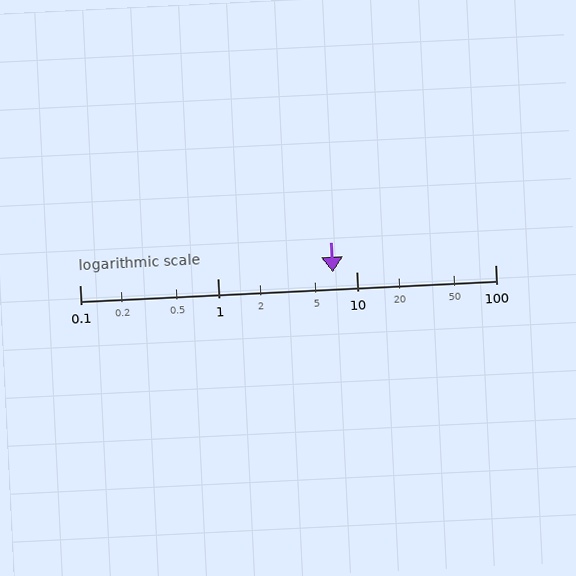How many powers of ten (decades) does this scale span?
The scale spans 3 decades, from 0.1 to 100.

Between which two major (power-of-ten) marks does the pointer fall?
The pointer is between 1 and 10.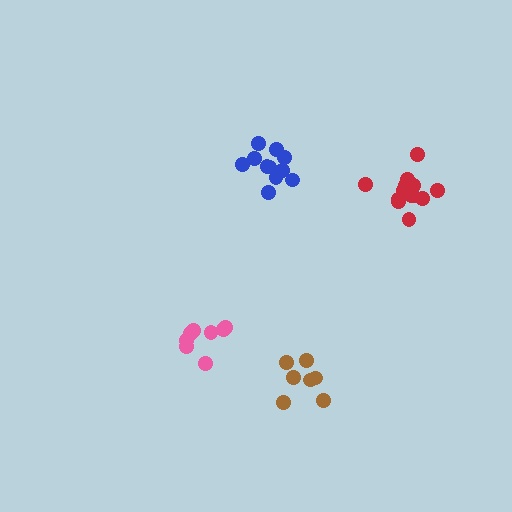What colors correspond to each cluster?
The clusters are colored: blue, pink, red, brown.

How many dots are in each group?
Group 1: 11 dots, Group 2: 8 dots, Group 3: 13 dots, Group 4: 7 dots (39 total).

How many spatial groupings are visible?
There are 4 spatial groupings.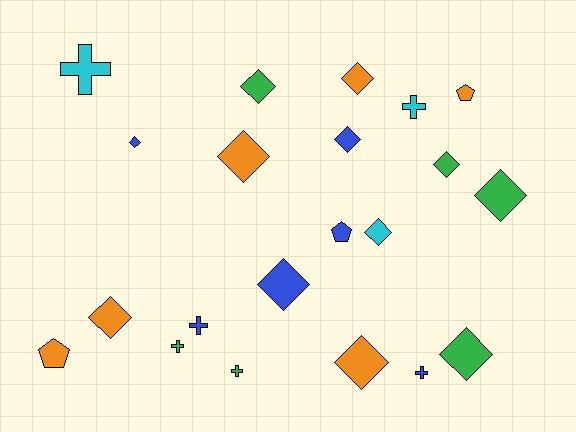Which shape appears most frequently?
Diamond, with 12 objects.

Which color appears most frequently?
Blue, with 6 objects.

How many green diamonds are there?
There are 4 green diamonds.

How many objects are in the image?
There are 21 objects.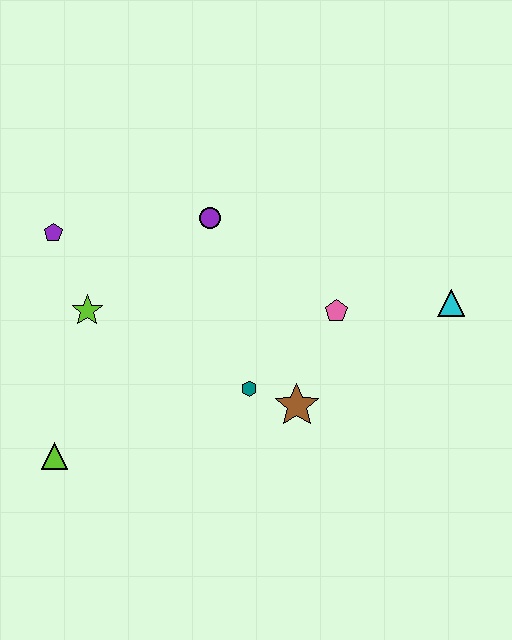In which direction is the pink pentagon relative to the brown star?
The pink pentagon is above the brown star.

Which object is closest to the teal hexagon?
The brown star is closest to the teal hexagon.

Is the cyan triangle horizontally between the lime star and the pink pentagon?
No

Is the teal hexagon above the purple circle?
No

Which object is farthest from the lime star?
The cyan triangle is farthest from the lime star.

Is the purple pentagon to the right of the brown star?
No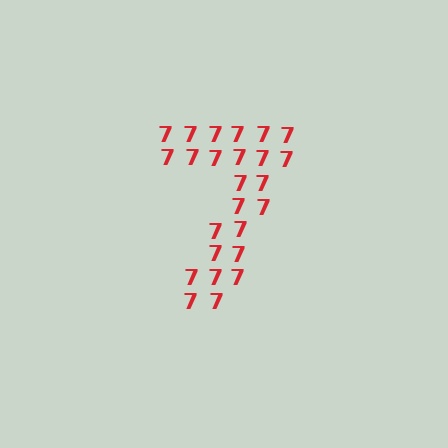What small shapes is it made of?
It is made of small digit 7's.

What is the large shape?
The large shape is the digit 7.